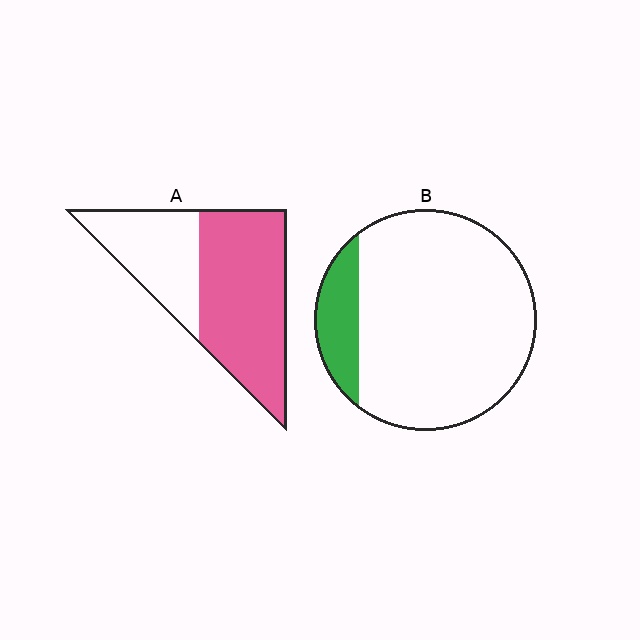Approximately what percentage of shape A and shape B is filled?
A is approximately 65% and B is approximately 15%.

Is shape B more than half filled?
No.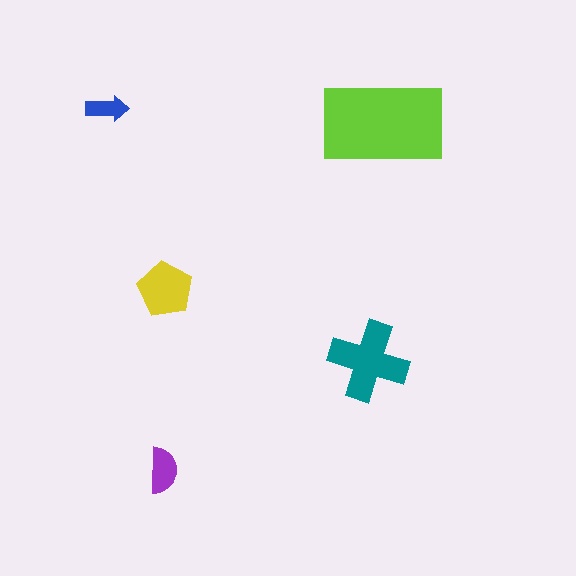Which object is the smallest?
The blue arrow.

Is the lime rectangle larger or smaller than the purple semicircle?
Larger.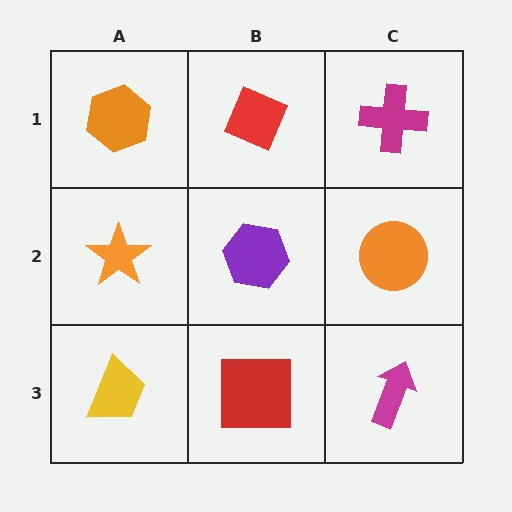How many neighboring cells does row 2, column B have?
4.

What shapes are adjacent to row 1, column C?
An orange circle (row 2, column C), a red diamond (row 1, column B).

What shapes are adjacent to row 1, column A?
An orange star (row 2, column A), a red diamond (row 1, column B).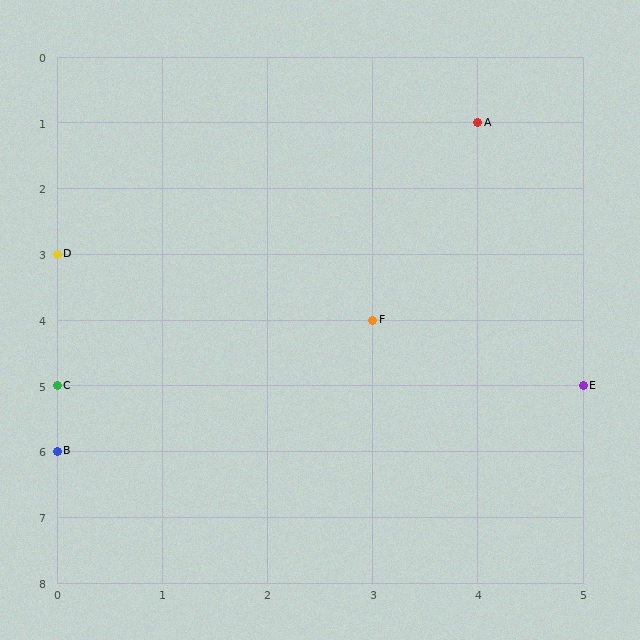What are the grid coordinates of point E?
Point E is at grid coordinates (5, 5).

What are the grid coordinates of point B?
Point B is at grid coordinates (0, 6).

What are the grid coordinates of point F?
Point F is at grid coordinates (3, 4).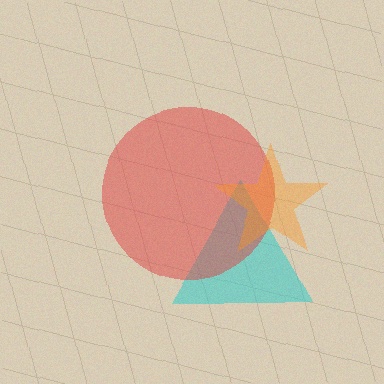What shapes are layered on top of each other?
The layered shapes are: a cyan triangle, a red circle, an orange star.